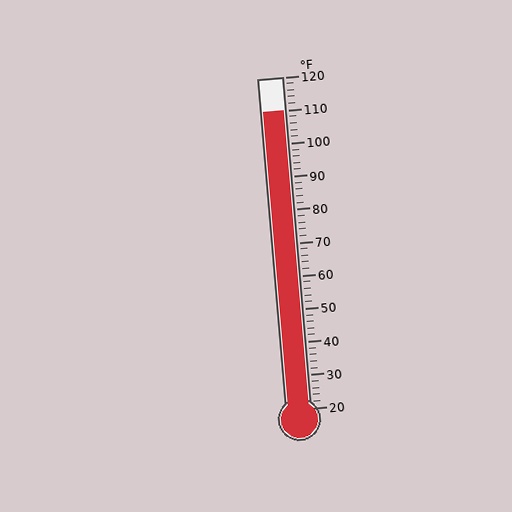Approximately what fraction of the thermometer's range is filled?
The thermometer is filled to approximately 90% of its range.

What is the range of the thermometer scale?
The thermometer scale ranges from 20°F to 120°F.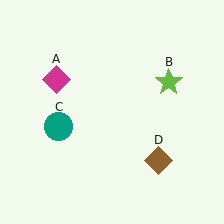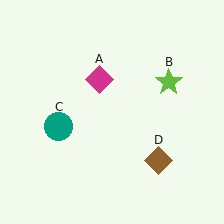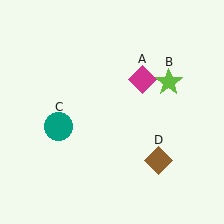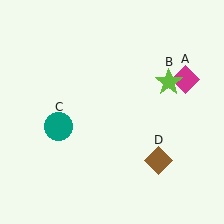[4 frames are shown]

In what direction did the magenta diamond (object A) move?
The magenta diamond (object A) moved right.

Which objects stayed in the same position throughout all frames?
Lime star (object B) and teal circle (object C) and brown diamond (object D) remained stationary.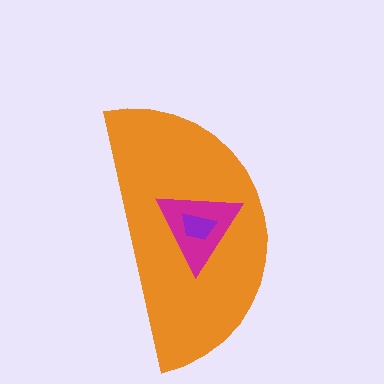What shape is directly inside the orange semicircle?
The magenta triangle.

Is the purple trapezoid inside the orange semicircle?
Yes.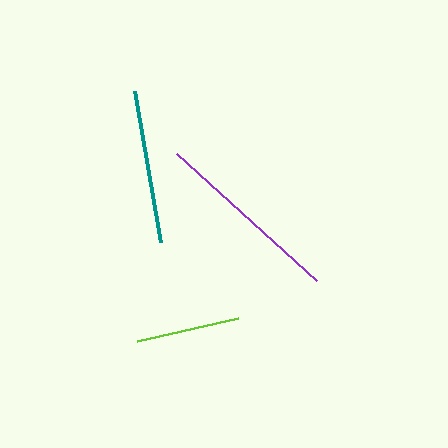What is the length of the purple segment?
The purple segment is approximately 189 pixels long.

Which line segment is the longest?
The purple line is the longest at approximately 189 pixels.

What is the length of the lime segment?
The lime segment is approximately 103 pixels long.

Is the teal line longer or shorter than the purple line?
The purple line is longer than the teal line.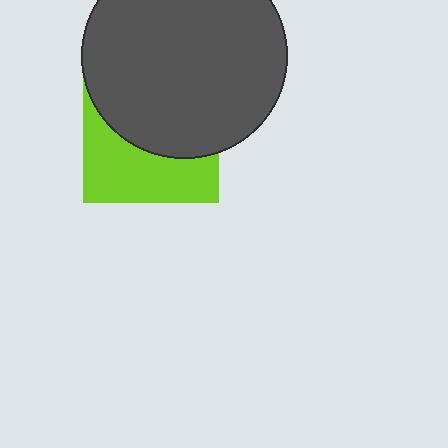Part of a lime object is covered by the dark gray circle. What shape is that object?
It is a square.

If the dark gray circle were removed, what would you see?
You would see the complete lime square.